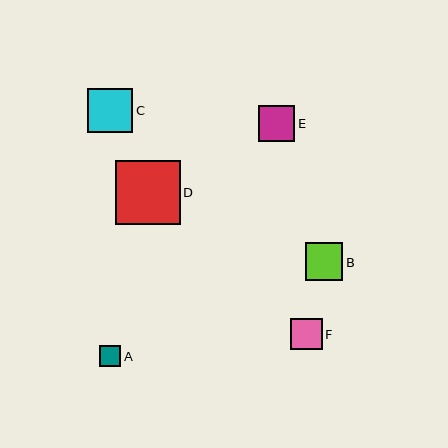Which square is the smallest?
Square A is the smallest with a size of approximately 21 pixels.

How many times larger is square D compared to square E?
Square D is approximately 1.8 times the size of square E.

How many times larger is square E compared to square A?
Square E is approximately 1.7 times the size of square A.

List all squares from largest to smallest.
From largest to smallest: D, C, B, E, F, A.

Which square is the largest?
Square D is the largest with a size of approximately 65 pixels.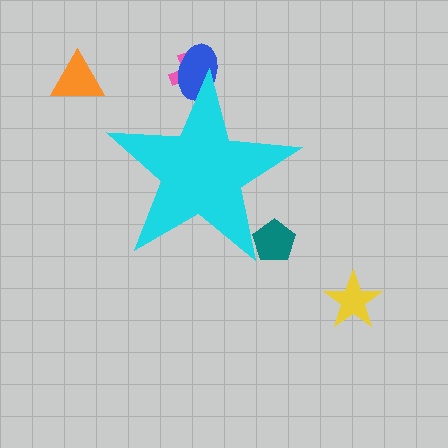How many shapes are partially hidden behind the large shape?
3 shapes are partially hidden.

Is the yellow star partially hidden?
No, the yellow star is fully visible.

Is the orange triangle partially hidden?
No, the orange triangle is fully visible.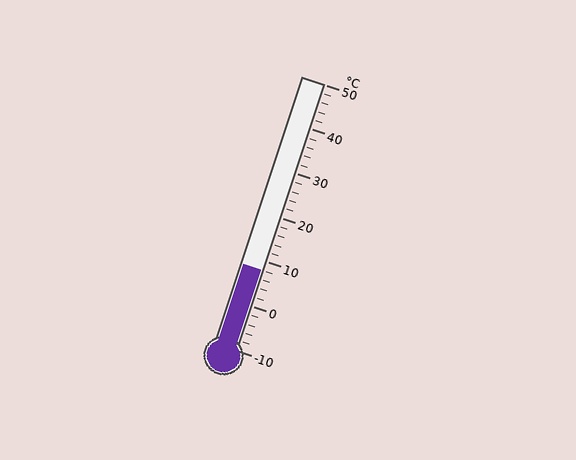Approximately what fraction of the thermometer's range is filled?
The thermometer is filled to approximately 30% of its range.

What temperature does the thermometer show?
The thermometer shows approximately 8°C.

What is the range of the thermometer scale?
The thermometer scale ranges from -10°C to 50°C.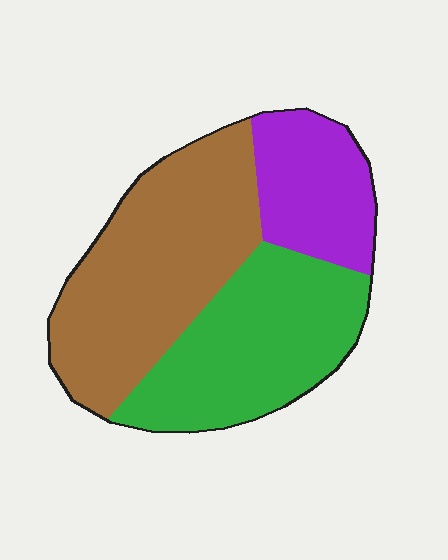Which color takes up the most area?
Brown, at roughly 45%.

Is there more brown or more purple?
Brown.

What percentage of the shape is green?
Green takes up between a quarter and a half of the shape.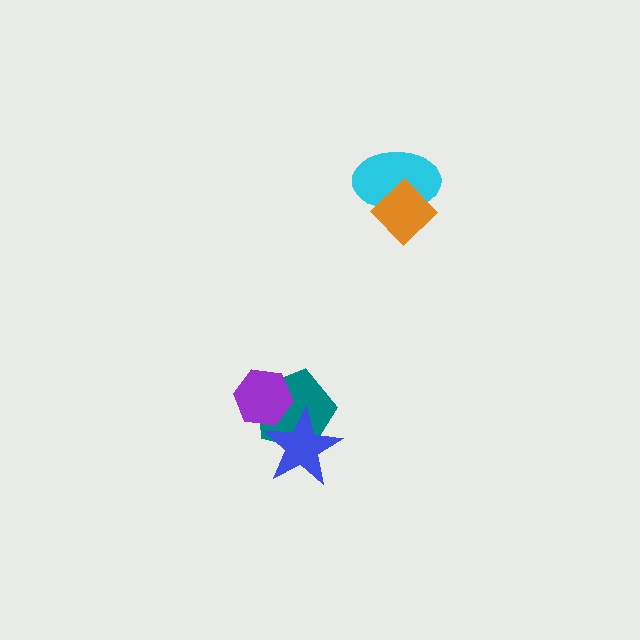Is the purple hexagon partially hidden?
Yes, it is partially covered by another shape.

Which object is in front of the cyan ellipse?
The orange diamond is in front of the cyan ellipse.